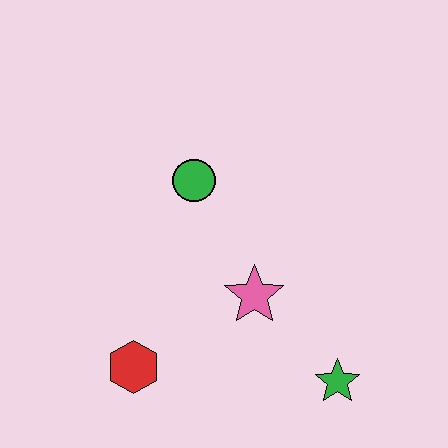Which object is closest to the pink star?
The green star is closest to the pink star.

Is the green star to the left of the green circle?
No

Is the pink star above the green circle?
No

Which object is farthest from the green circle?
The green star is farthest from the green circle.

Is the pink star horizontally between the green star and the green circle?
Yes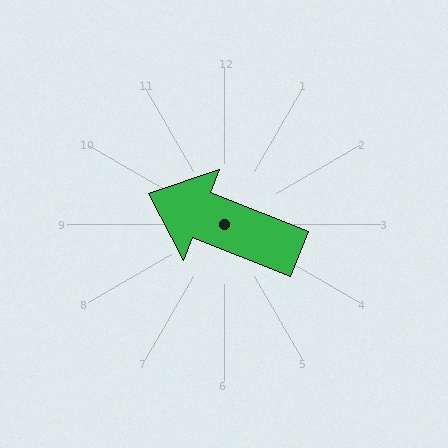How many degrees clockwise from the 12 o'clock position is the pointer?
Approximately 292 degrees.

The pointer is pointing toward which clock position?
Roughly 10 o'clock.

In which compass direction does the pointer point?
West.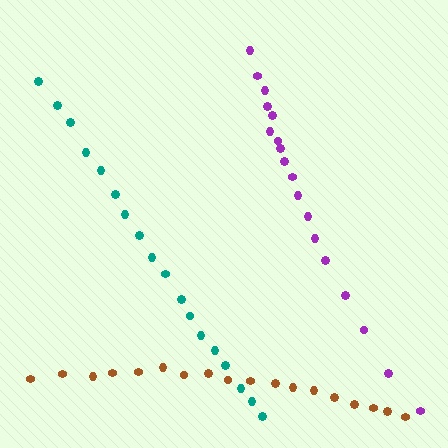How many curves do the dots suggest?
There are 3 distinct paths.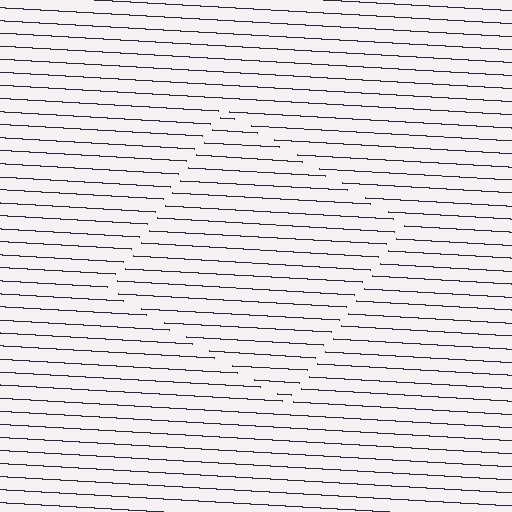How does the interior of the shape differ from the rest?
The interior of the shape contains the same grating, shifted by half a period — the contour is defined by the phase discontinuity where line-ends from the inner and outer gratings abut.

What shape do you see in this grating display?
An illusory square. The interior of the shape contains the same grating, shifted by half a period — the contour is defined by the phase discontinuity where line-ends from the inner and outer gratings abut.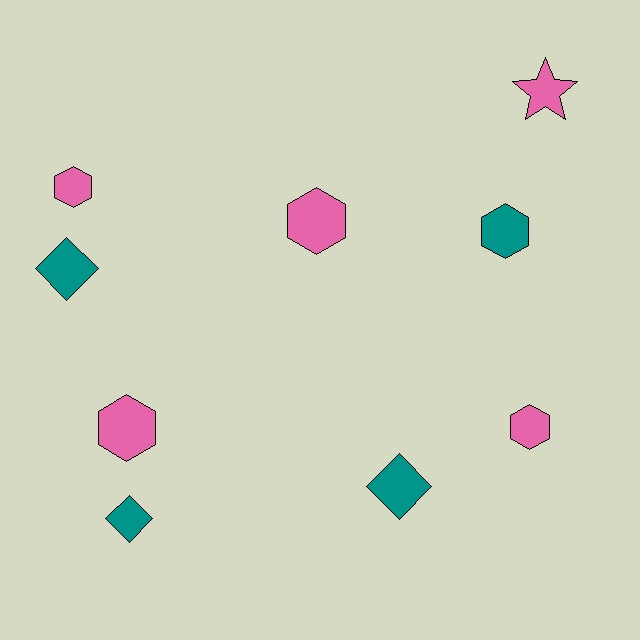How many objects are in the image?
There are 9 objects.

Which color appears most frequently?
Pink, with 5 objects.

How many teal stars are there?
There are no teal stars.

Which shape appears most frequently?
Hexagon, with 5 objects.